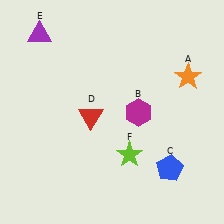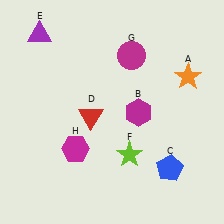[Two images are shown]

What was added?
A magenta circle (G), a magenta hexagon (H) were added in Image 2.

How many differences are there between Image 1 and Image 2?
There are 2 differences between the two images.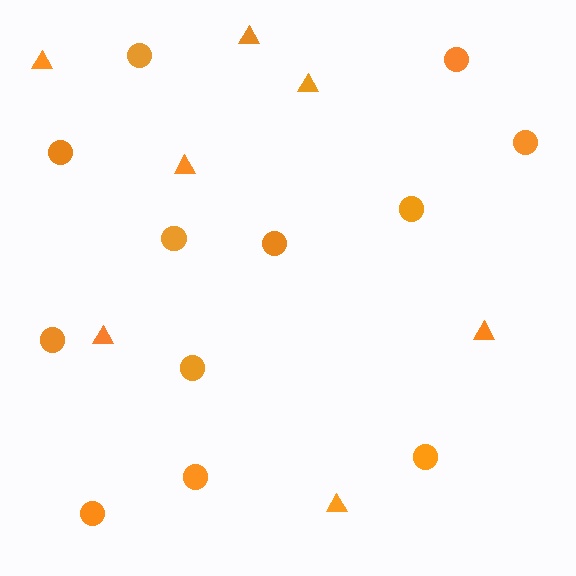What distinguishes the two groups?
There are 2 groups: one group of circles (12) and one group of triangles (7).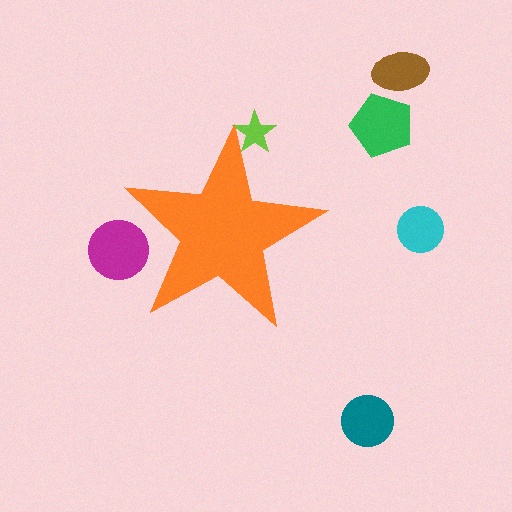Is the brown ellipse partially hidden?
No, the brown ellipse is fully visible.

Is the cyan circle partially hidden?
No, the cyan circle is fully visible.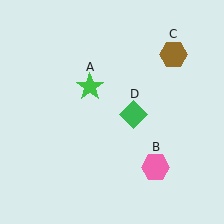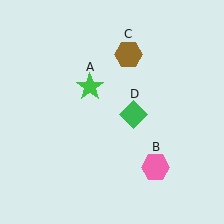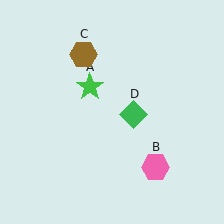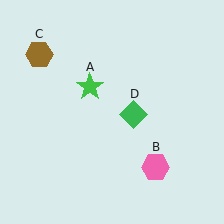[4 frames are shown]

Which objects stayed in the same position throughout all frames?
Green star (object A) and pink hexagon (object B) and green diamond (object D) remained stationary.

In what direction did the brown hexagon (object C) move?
The brown hexagon (object C) moved left.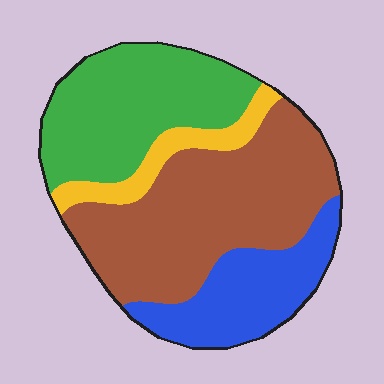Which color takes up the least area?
Yellow, at roughly 10%.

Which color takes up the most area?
Brown, at roughly 40%.